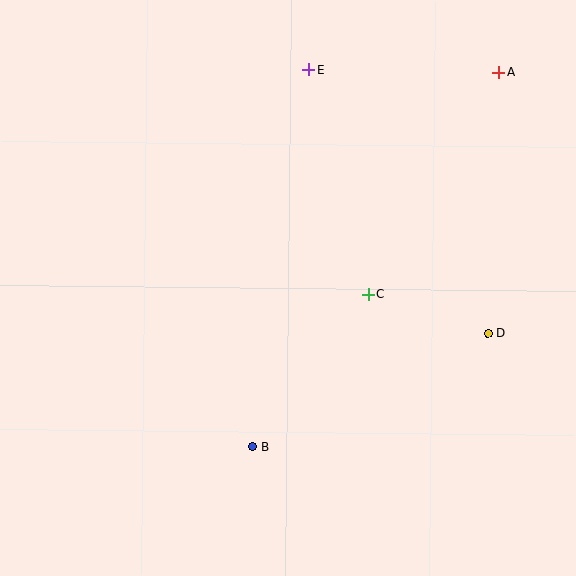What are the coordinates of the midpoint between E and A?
The midpoint between E and A is at (404, 71).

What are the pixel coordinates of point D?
Point D is at (488, 333).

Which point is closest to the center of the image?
Point C at (368, 294) is closest to the center.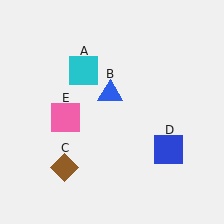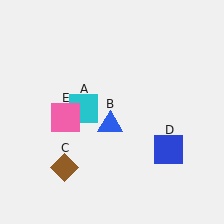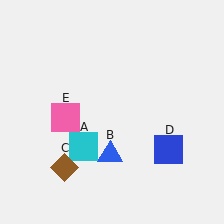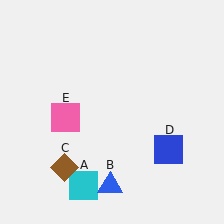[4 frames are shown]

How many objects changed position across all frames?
2 objects changed position: cyan square (object A), blue triangle (object B).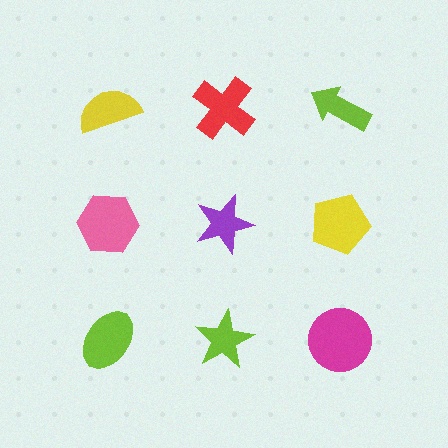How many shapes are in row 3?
3 shapes.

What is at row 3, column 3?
A magenta circle.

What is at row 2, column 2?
A purple star.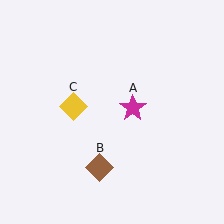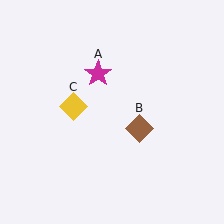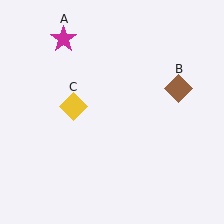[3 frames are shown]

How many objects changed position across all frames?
2 objects changed position: magenta star (object A), brown diamond (object B).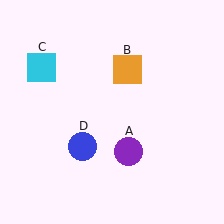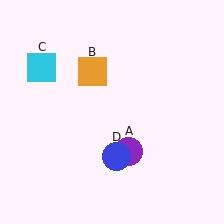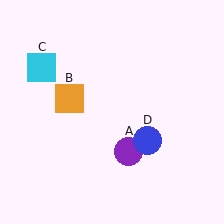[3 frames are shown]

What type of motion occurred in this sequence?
The orange square (object B), blue circle (object D) rotated counterclockwise around the center of the scene.